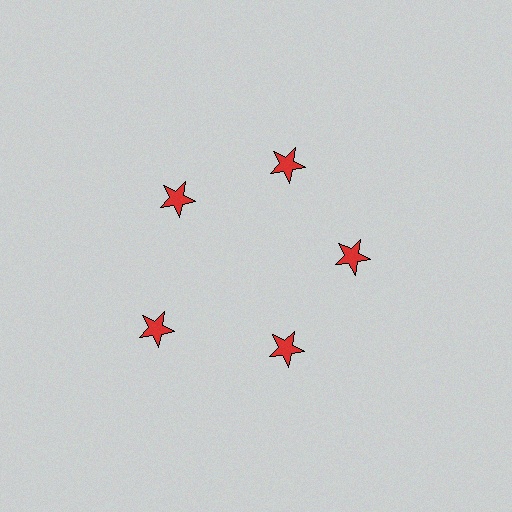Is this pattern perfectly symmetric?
No. The 5 red stars are arranged in a ring, but one element near the 8 o'clock position is pushed outward from the center, breaking the 5-fold rotational symmetry.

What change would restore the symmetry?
The symmetry would be restored by moving it inward, back onto the ring so that all 5 stars sit at equal angles and equal distance from the center.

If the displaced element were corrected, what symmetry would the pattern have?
It would have 5-fold rotational symmetry — the pattern would map onto itself every 72 degrees.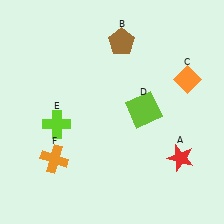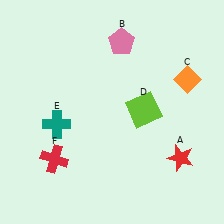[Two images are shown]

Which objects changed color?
B changed from brown to pink. E changed from lime to teal. F changed from orange to red.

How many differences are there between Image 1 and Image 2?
There are 3 differences between the two images.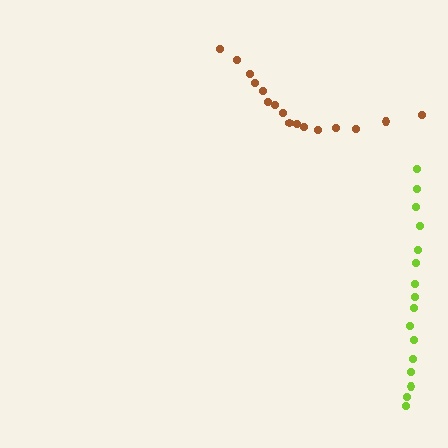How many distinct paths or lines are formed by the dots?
There are 2 distinct paths.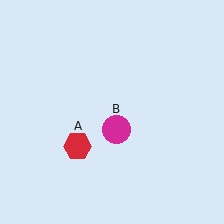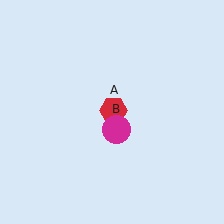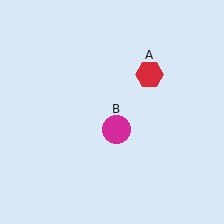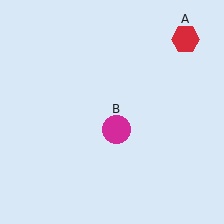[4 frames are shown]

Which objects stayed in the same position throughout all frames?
Magenta circle (object B) remained stationary.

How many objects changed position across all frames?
1 object changed position: red hexagon (object A).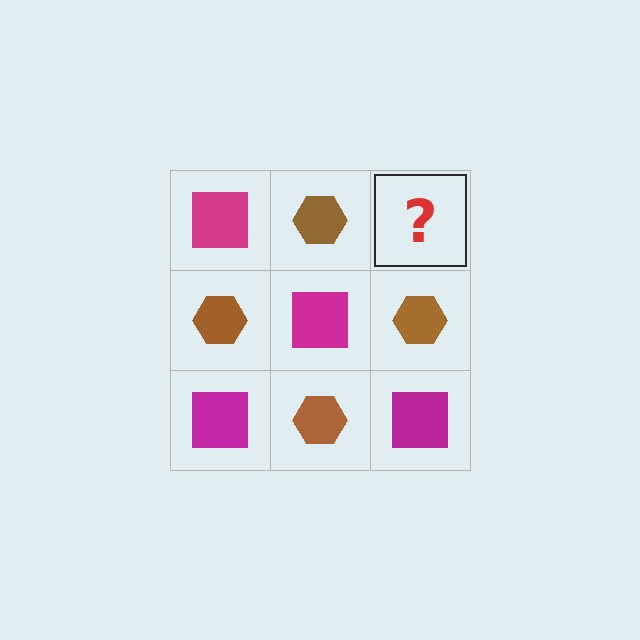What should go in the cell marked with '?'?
The missing cell should contain a magenta square.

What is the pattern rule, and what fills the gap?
The rule is that it alternates magenta square and brown hexagon in a checkerboard pattern. The gap should be filled with a magenta square.